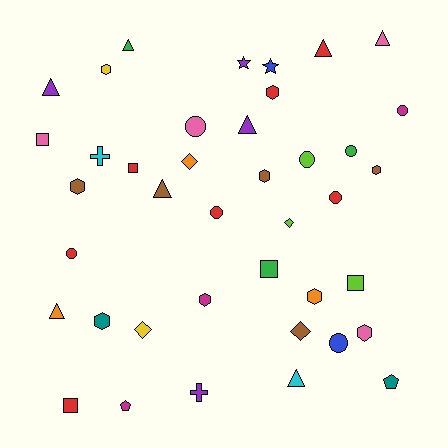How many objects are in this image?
There are 40 objects.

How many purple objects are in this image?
There are 4 purple objects.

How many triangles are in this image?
There are 8 triangles.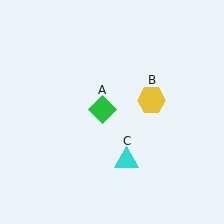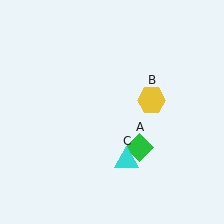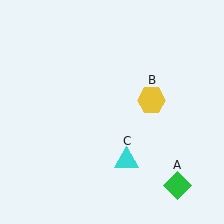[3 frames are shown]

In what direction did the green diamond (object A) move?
The green diamond (object A) moved down and to the right.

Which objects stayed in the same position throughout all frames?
Yellow hexagon (object B) and cyan triangle (object C) remained stationary.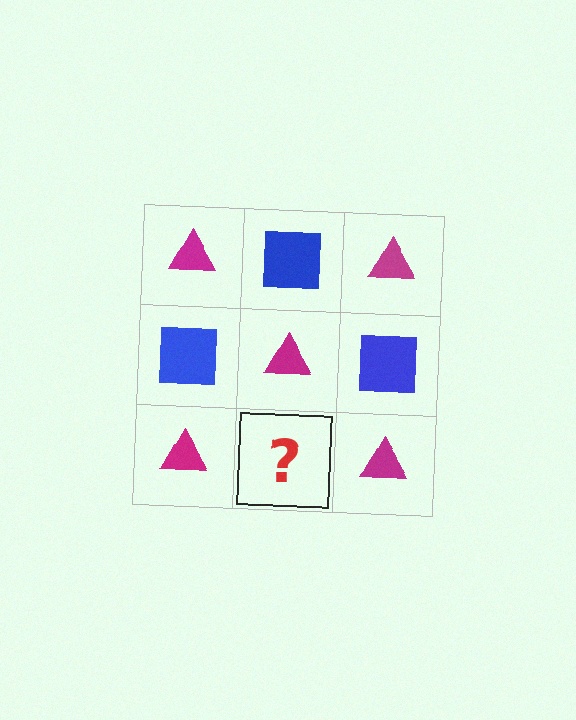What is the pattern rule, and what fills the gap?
The rule is that it alternates magenta triangle and blue square in a checkerboard pattern. The gap should be filled with a blue square.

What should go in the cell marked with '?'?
The missing cell should contain a blue square.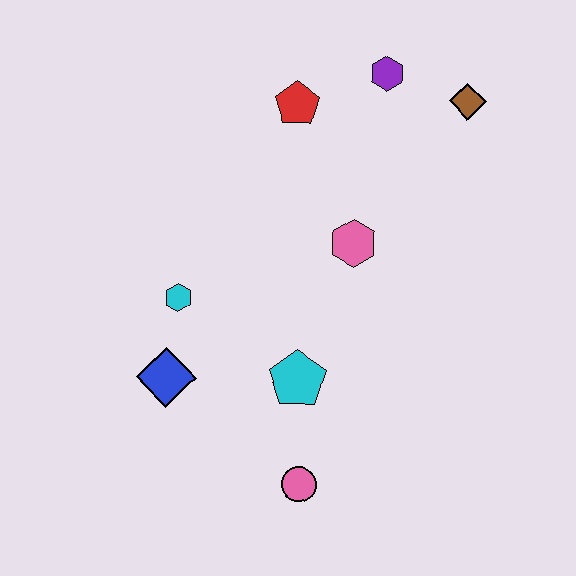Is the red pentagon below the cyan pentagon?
No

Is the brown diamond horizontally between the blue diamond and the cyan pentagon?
No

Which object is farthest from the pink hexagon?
The pink circle is farthest from the pink hexagon.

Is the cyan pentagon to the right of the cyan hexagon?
Yes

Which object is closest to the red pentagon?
The purple hexagon is closest to the red pentagon.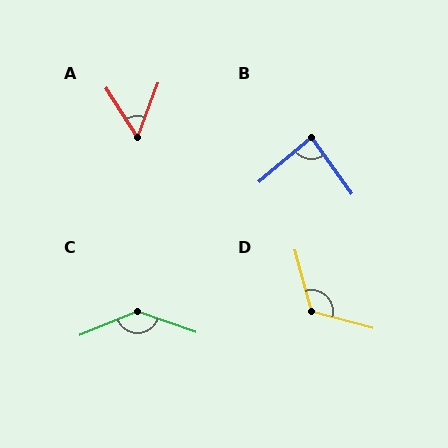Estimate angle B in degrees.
Approximately 85 degrees.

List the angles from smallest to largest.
A (54°), B (85°), D (120°), C (139°).